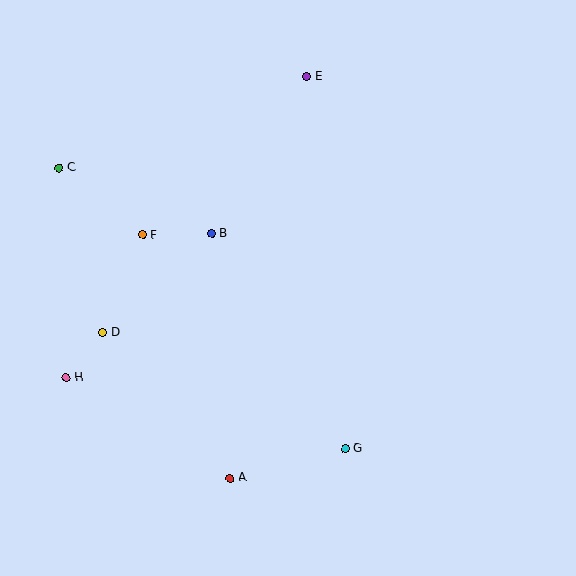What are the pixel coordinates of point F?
Point F is at (143, 235).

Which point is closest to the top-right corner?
Point E is closest to the top-right corner.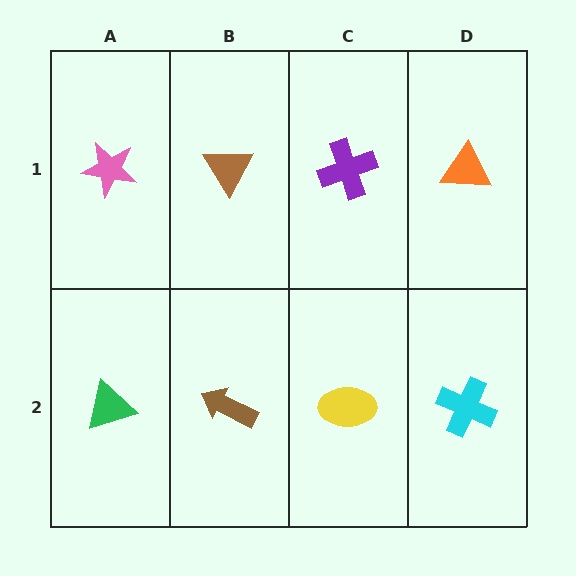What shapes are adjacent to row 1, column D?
A cyan cross (row 2, column D), a purple cross (row 1, column C).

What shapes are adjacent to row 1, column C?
A yellow ellipse (row 2, column C), a brown triangle (row 1, column B), an orange triangle (row 1, column D).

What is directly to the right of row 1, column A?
A brown triangle.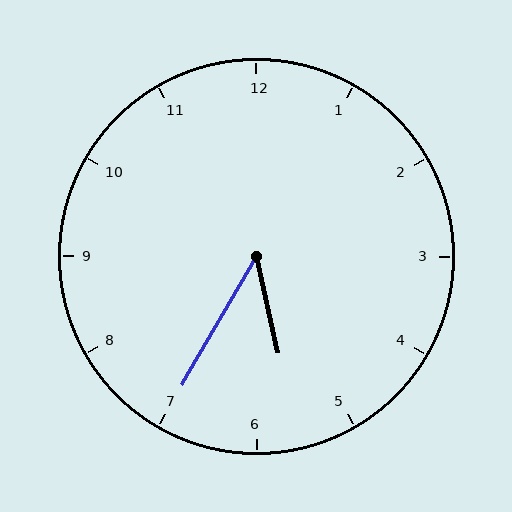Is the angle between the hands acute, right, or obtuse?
It is acute.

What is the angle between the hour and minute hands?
Approximately 42 degrees.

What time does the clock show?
5:35.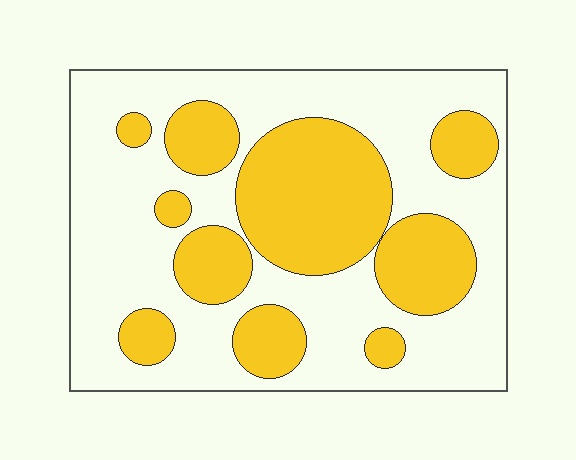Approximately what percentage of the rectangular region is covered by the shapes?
Approximately 35%.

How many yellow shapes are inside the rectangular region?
10.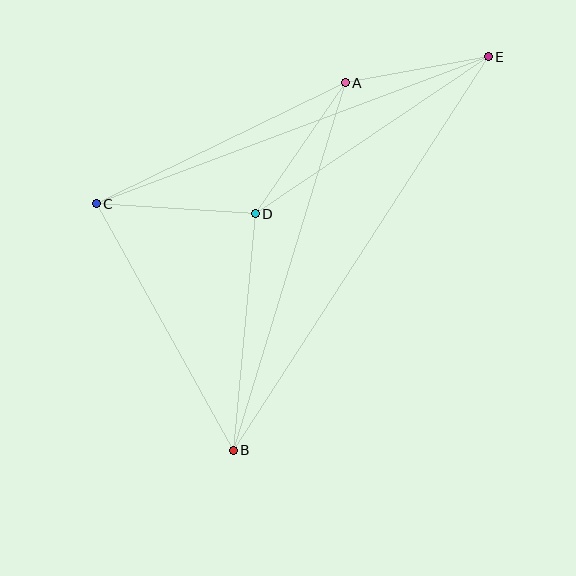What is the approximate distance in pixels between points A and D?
The distance between A and D is approximately 159 pixels.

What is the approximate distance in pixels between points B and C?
The distance between B and C is approximately 282 pixels.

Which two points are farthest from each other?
Points B and E are farthest from each other.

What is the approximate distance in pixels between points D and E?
The distance between D and E is approximately 281 pixels.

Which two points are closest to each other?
Points A and E are closest to each other.